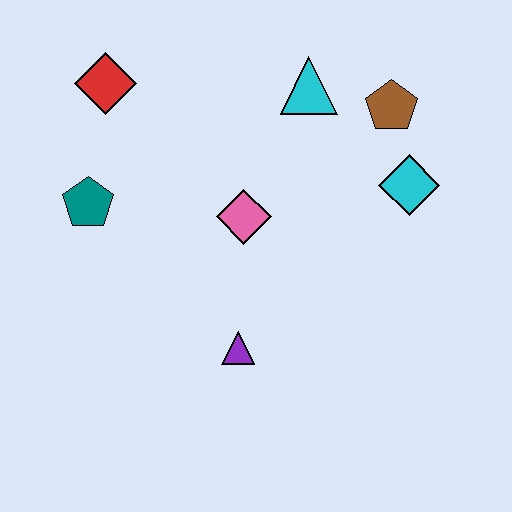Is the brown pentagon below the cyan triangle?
Yes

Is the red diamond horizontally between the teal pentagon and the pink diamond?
Yes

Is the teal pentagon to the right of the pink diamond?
No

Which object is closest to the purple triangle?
The pink diamond is closest to the purple triangle.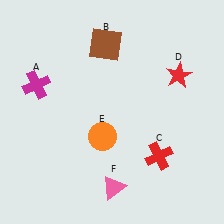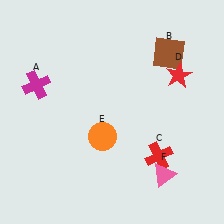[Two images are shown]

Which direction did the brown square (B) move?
The brown square (B) moved right.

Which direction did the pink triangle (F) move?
The pink triangle (F) moved right.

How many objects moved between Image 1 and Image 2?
2 objects moved between the two images.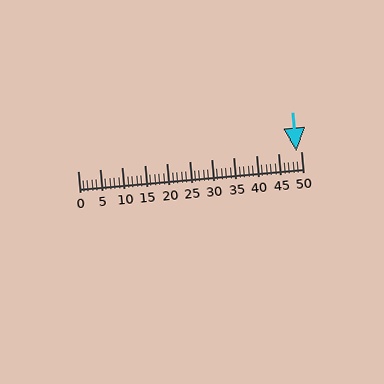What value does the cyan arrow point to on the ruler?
The cyan arrow points to approximately 49.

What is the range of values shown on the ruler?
The ruler shows values from 0 to 50.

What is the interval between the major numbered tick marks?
The major tick marks are spaced 5 units apart.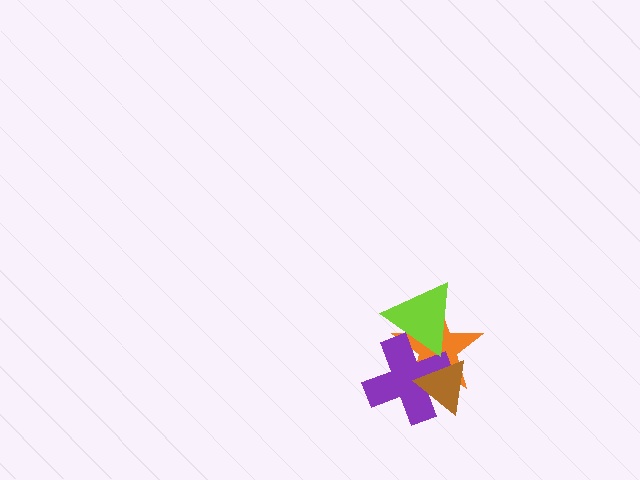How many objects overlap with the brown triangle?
2 objects overlap with the brown triangle.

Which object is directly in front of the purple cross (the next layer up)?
The lime triangle is directly in front of the purple cross.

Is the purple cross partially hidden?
Yes, it is partially covered by another shape.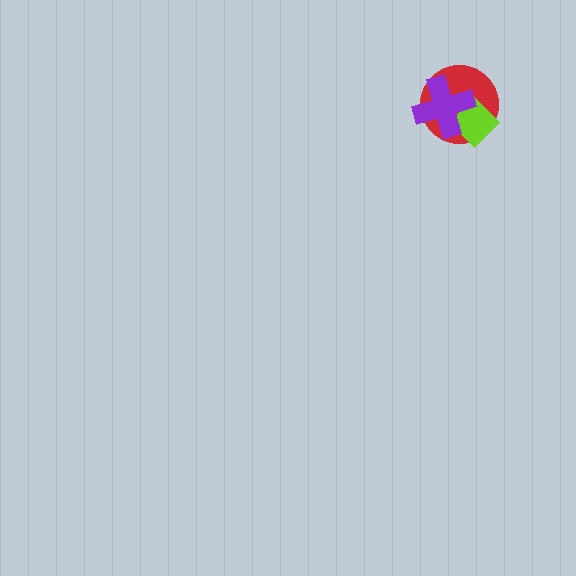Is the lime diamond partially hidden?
Yes, it is partially covered by another shape.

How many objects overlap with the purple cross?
2 objects overlap with the purple cross.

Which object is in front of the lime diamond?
The purple cross is in front of the lime diamond.